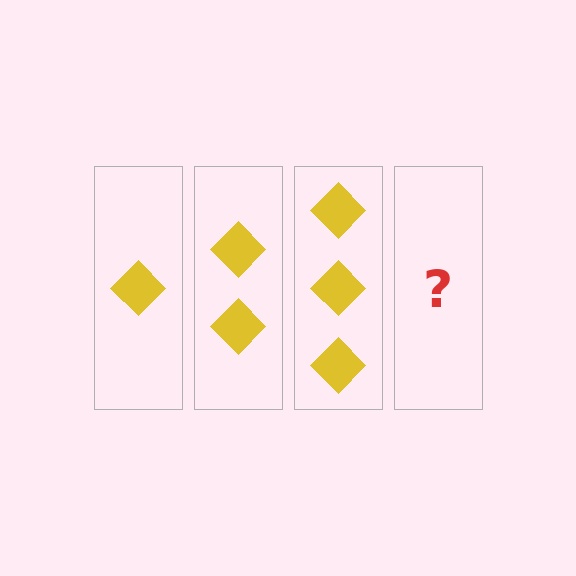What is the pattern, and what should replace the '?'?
The pattern is that each step adds one more diamond. The '?' should be 4 diamonds.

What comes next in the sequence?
The next element should be 4 diamonds.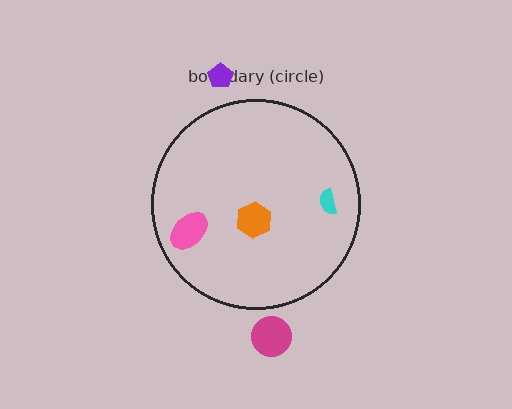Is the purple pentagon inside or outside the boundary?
Outside.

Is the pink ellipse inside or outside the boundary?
Inside.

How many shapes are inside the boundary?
3 inside, 2 outside.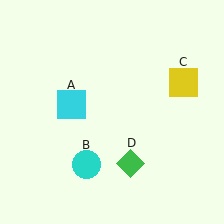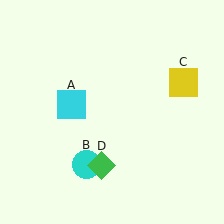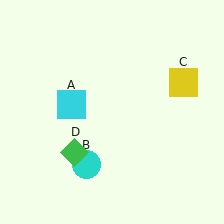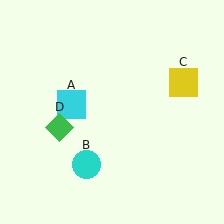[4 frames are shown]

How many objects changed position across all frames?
1 object changed position: green diamond (object D).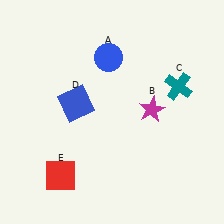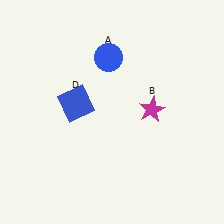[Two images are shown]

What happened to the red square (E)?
The red square (E) was removed in Image 2. It was in the bottom-left area of Image 1.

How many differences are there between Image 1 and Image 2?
There are 2 differences between the two images.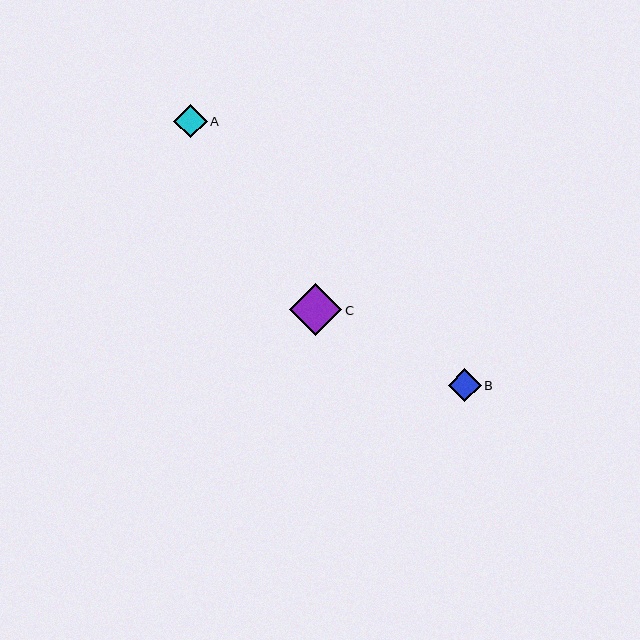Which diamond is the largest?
Diamond C is the largest with a size of approximately 52 pixels.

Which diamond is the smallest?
Diamond B is the smallest with a size of approximately 33 pixels.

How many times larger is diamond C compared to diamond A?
Diamond C is approximately 1.5 times the size of diamond A.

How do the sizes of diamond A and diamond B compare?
Diamond A and diamond B are approximately the same size.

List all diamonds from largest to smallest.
From largest to smallest: C, A, B.